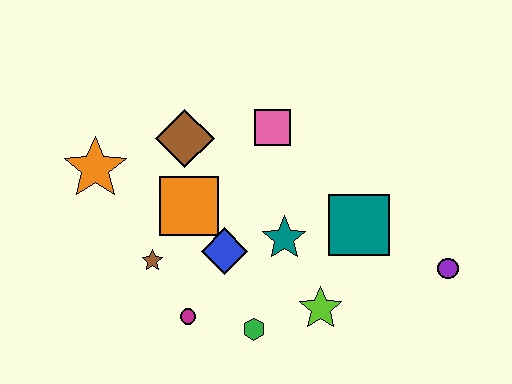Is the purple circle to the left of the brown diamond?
No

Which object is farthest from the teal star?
The orange star is farthest from the teal star.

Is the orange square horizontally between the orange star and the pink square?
Yes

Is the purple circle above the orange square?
No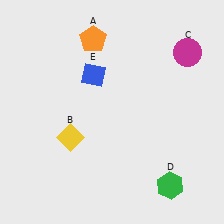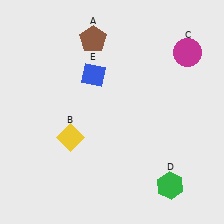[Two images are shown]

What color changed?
The pentagon (A) changed from orange in Image 1 to brown in Image 2.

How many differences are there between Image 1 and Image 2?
There is 1 difference between the two images.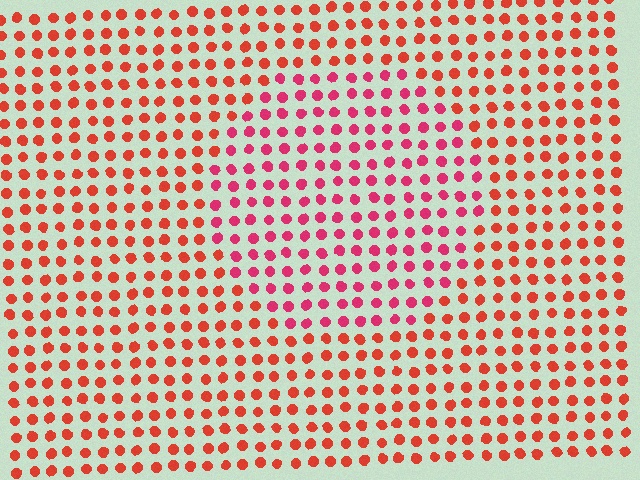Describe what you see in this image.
The image is filled with small red elements in a uniform arrangement. A circle-shaped region is visible where the elements are tinted to a slightly different hue, forming a subtle color boundary.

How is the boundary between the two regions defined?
The boundary is defined purely by a slight shift in hue (about 28 degrees). Spacing, size, and orientation are identical on both sides.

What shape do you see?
I see a circle.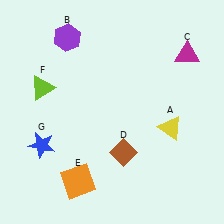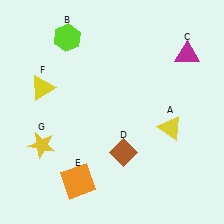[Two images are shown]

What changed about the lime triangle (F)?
In Image 1, F is lime. In Image 2, it changed to yellow.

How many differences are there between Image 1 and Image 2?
There are 3 differences between the two images.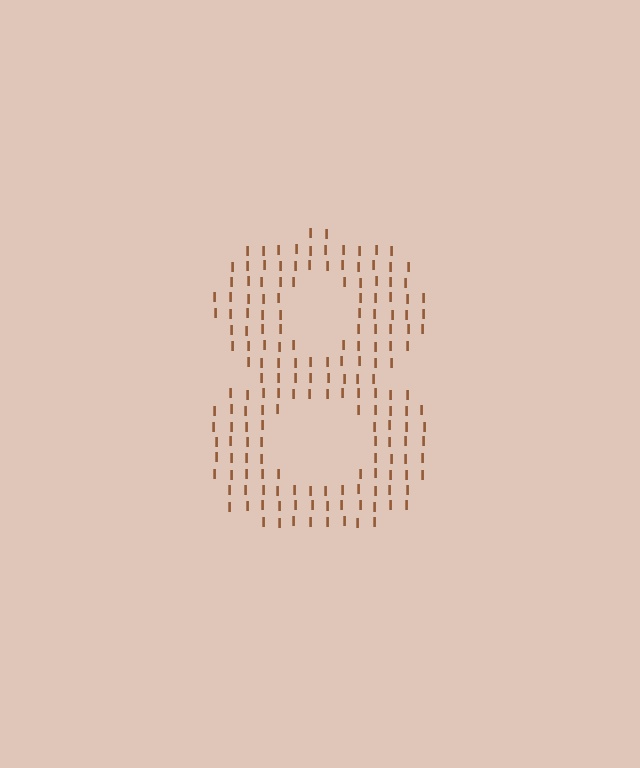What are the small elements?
The small elements are letter I's.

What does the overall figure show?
The overall figure shows the digit 8.